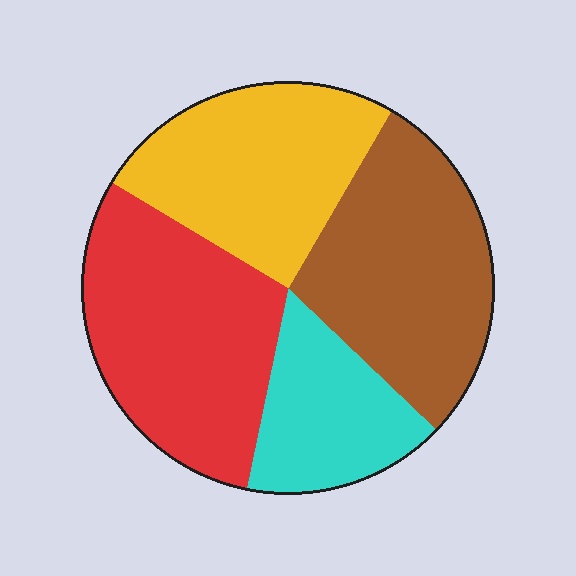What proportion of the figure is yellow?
Yellow takes up about one quarter (1/4) of the figure.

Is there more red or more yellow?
Red.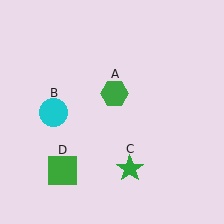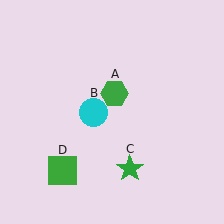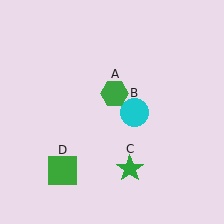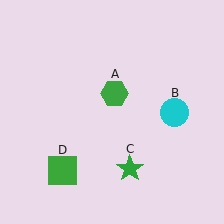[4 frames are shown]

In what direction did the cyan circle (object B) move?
The cyan circle (object B) moved right.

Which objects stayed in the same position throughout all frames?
Green hexagon (object A) and green star (object C) and green square (object D) remained stationary.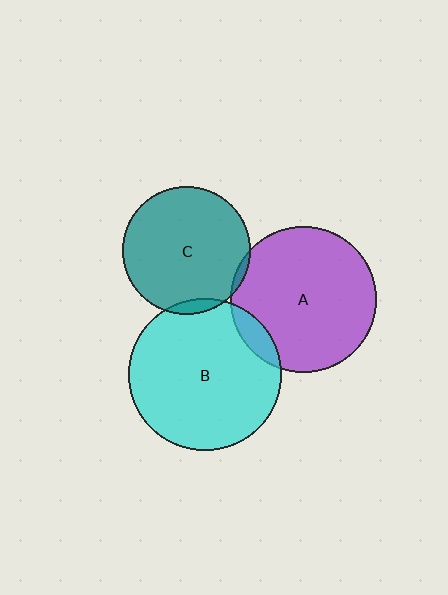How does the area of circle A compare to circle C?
Approximately 1.3 times.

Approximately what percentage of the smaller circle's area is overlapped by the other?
Approximately 10%.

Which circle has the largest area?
Circle B (cyan).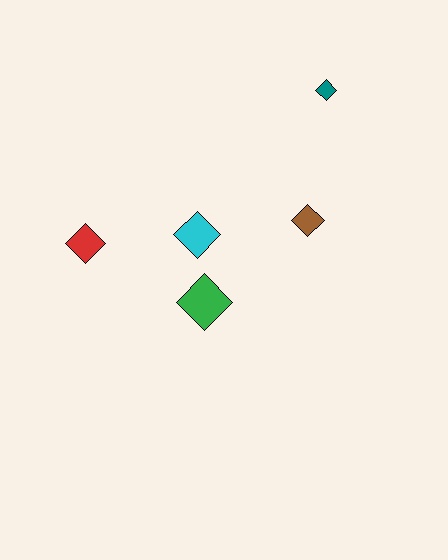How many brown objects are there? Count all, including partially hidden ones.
There is 1 brown object.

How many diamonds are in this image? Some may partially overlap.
There are 5 diamonds.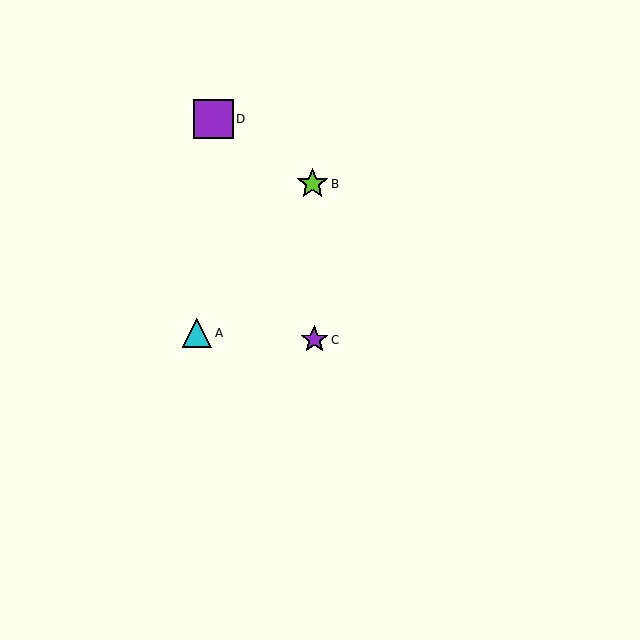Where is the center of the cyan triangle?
The center of the cyan triangle is at (197, 333).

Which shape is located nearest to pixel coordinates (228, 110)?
The purple square (labeled D) at (213, 119) is nearest to that location.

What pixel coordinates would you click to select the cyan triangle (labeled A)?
Click at (197, 333) to select the cyan triangle A.